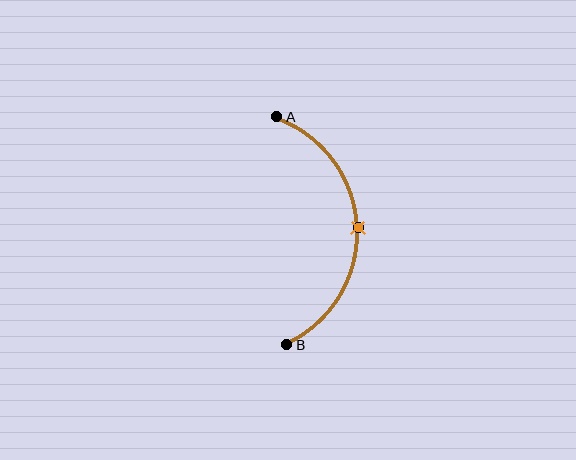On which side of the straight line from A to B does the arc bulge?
The arc bulges to the right of the straight line connecting A and B.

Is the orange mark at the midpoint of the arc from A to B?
Yes. The orange mark lies on the arc at equal arc-length from both A and B — it is the arc midpoint.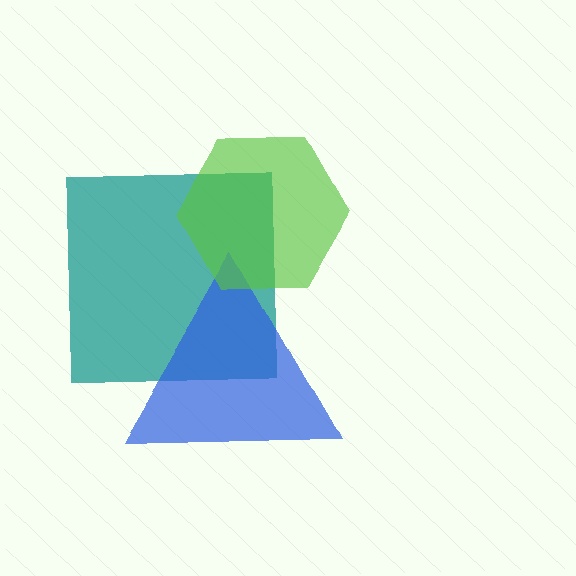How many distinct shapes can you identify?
There are 3 distinct shapes: a teal square, a blue triangle, a lime hexagon.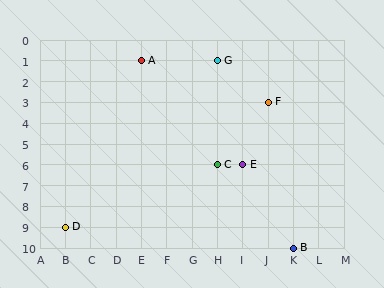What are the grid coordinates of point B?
Point B is at grid coordinates (K, 10).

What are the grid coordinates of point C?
Point C is at grid coordinates (H, 6).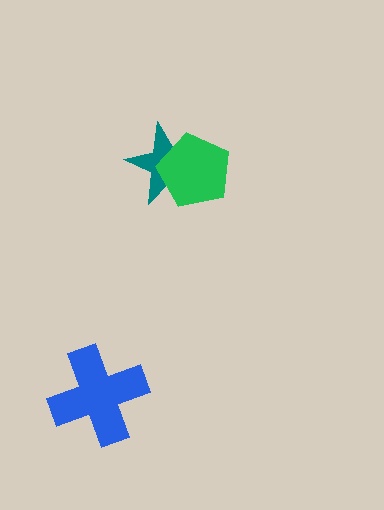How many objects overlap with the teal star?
1 object overlaps with the teal star.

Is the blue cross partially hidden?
No, no other shape covers it.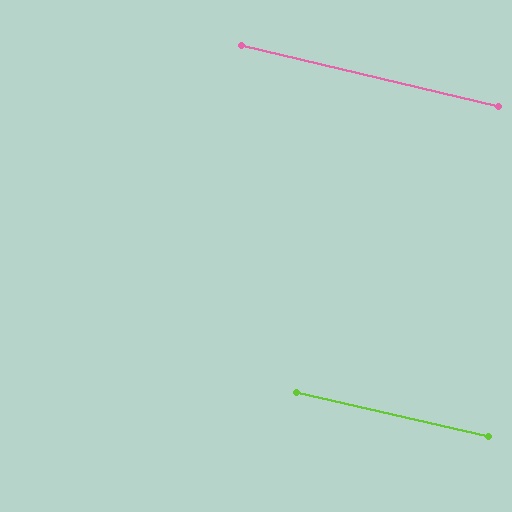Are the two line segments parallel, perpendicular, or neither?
Parallel — their directions differ by only 0.6°.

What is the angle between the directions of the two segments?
Approximately 1 degree.